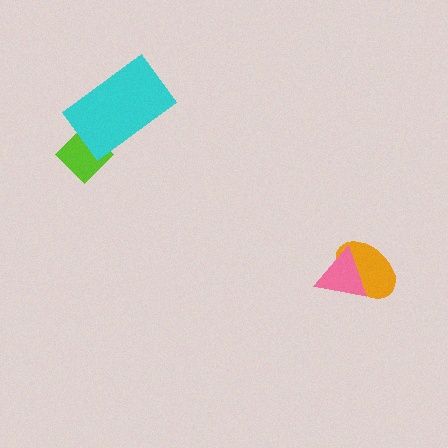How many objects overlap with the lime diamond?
1 object overlaps with the lime diamond.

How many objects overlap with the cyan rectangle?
1 object overlaps with the cyan rectangle.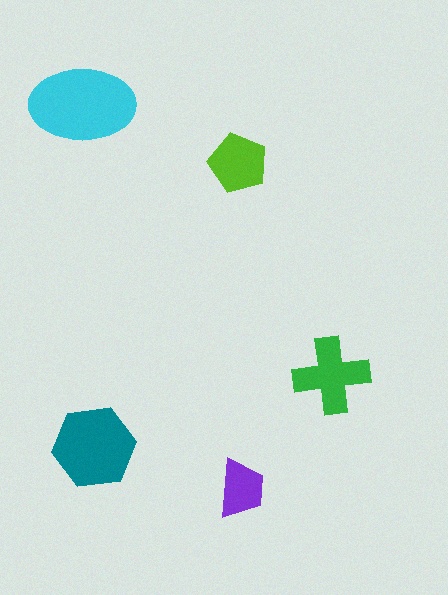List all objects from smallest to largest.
The purple trapezoid, the lime pentagon, the green cross, the teal hexagon, the cyan ellipse.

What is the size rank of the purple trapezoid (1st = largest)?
5th.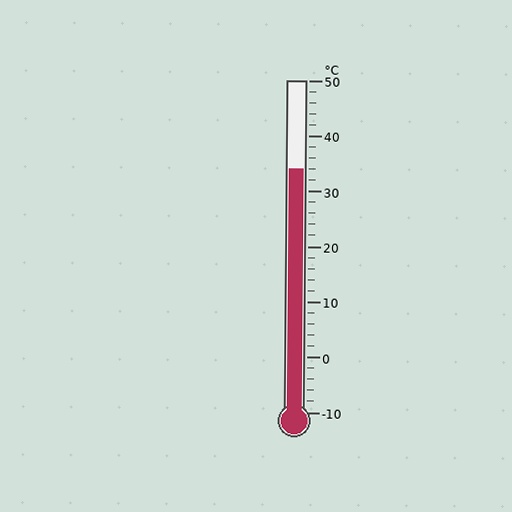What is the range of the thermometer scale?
The thermometer scale ranges from -10°C to 50°C.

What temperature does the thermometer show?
The thermometer shows approximately 34°C.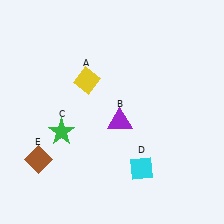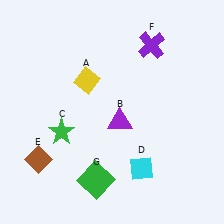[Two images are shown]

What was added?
A purple cross (F), a green square (G) were added in Image 2.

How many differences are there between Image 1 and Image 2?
There are 2 differences between the two images.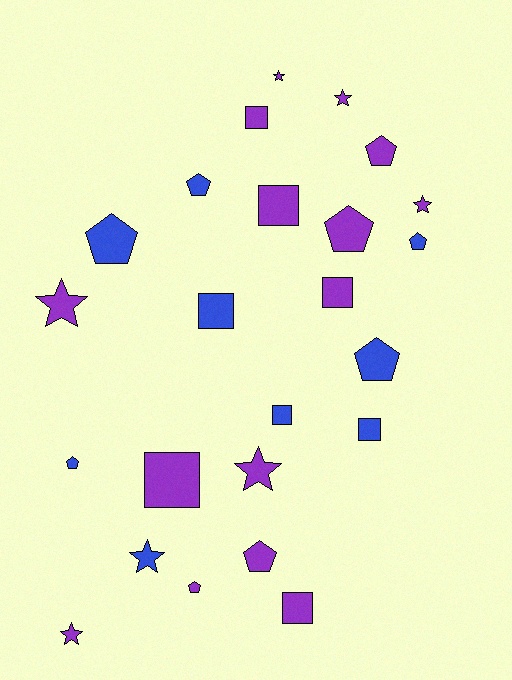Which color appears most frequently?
Purple, with 15 objects.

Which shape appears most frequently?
Pentagon, with 9 objects.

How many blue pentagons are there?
There are 5 blue pentagons.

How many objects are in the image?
There are 24 objects.